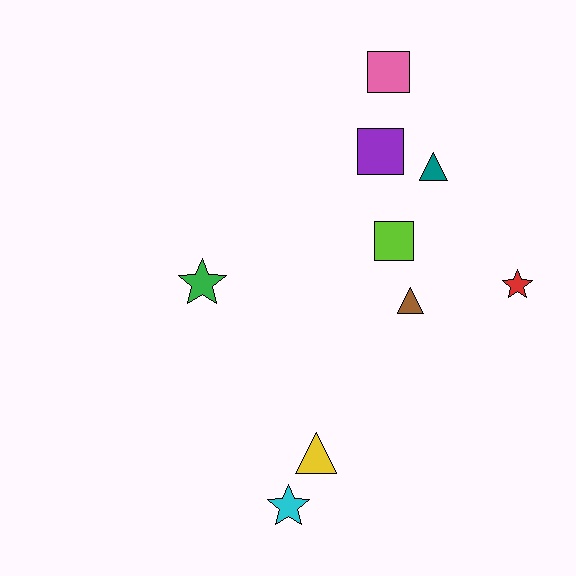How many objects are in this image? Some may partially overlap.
There are 9 objects.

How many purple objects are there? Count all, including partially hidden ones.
There is 1 purple object.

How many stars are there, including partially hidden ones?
There are 3 stars.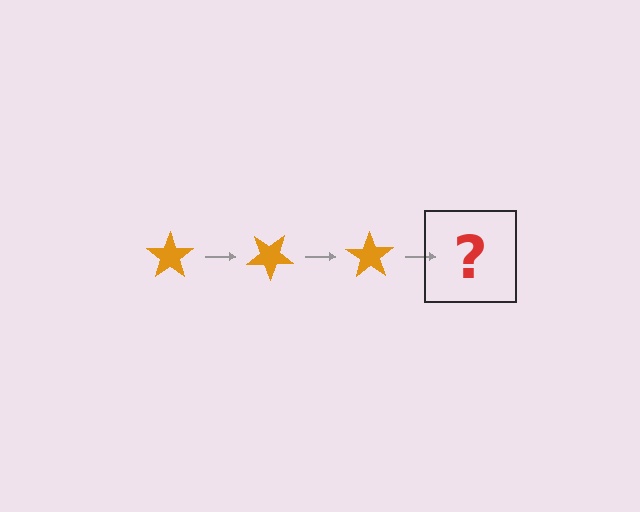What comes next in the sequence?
The next element should be an orange star rotated 105 degrees.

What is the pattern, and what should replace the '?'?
The pattern is that the star rotates 35 degrees each step. The '?' should be an orange star rotated 105 degrees.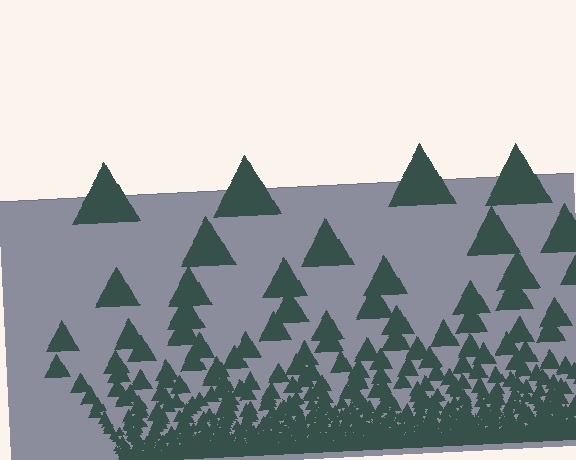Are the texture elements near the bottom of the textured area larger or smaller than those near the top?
Smaller. The gradient is inverted — elements near the bottom are smaller and denser.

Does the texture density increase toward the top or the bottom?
Density increases toward the bottom.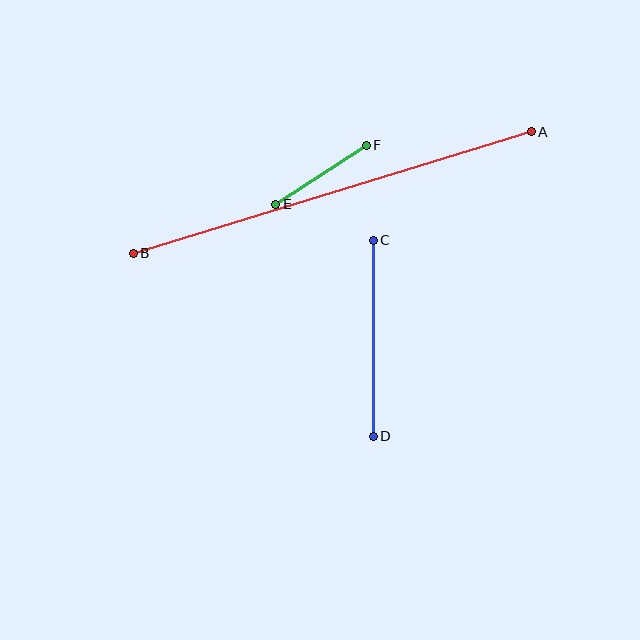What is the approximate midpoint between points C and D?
The midpoint is at approximately (373, 338) pixels.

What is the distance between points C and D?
The distance is approximately 196 pixels.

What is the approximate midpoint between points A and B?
The midpoint is at approximately (332, 192) pixels.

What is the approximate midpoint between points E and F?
The midpoint is at approximately (321, 175) pixels.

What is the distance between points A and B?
The distance is approximately 416 pixels.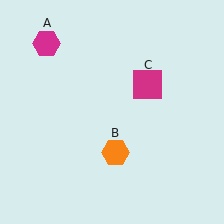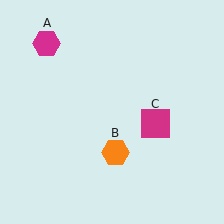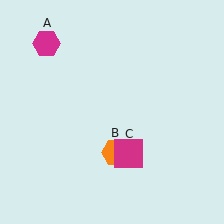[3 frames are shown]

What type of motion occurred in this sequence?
The magenta square (object C) rotated clockwise around the center of the scene.